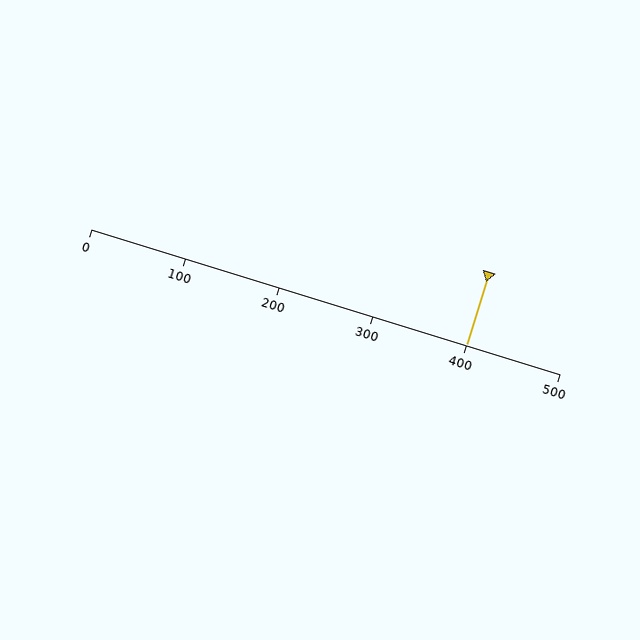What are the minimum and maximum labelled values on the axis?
The axis runs from 0 to 500.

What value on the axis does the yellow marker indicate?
The marker indicates approximately 400.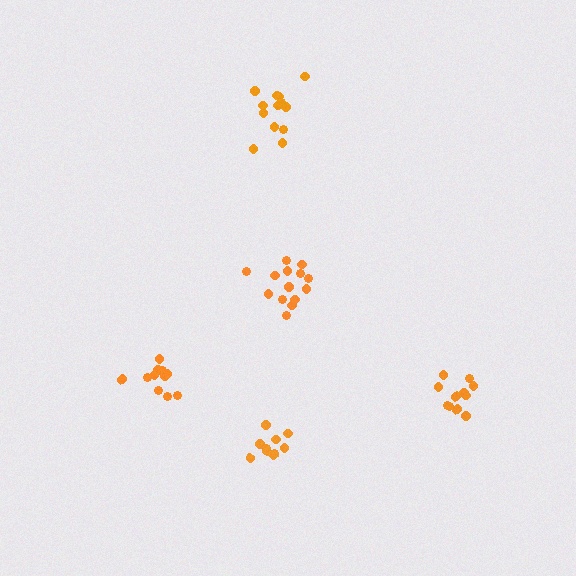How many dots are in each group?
Group 1: 11 dots, Group 2: 10 dots, Group 3: 13 dots, Group 4: 14 dots, Group 5: 11 dots (59 total).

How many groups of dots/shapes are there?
There are 5 groups.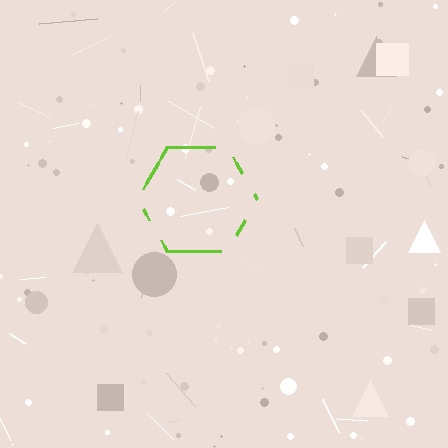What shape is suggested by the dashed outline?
The dashed outline suggests a hexagon.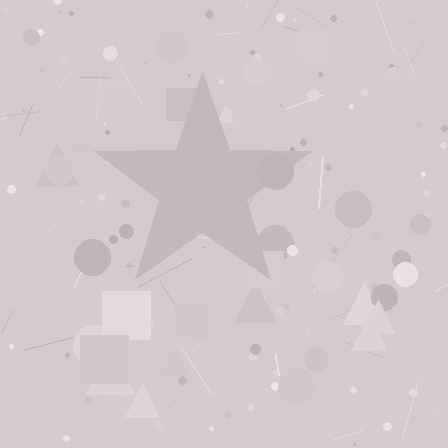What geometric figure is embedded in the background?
A star is embedded in the background.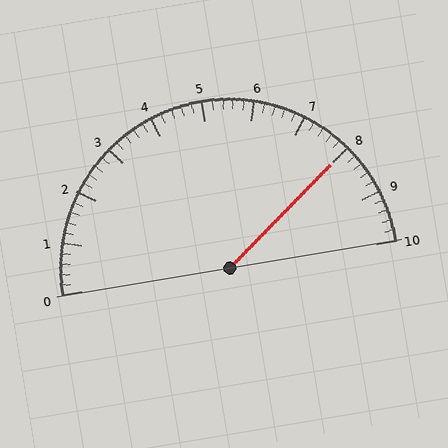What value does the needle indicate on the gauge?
The needle indicates approximately 8.0.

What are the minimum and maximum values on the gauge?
The gauge ranges from 0 to 10.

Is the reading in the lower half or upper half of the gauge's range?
The reading is in the upper half of the range (0 to 10).